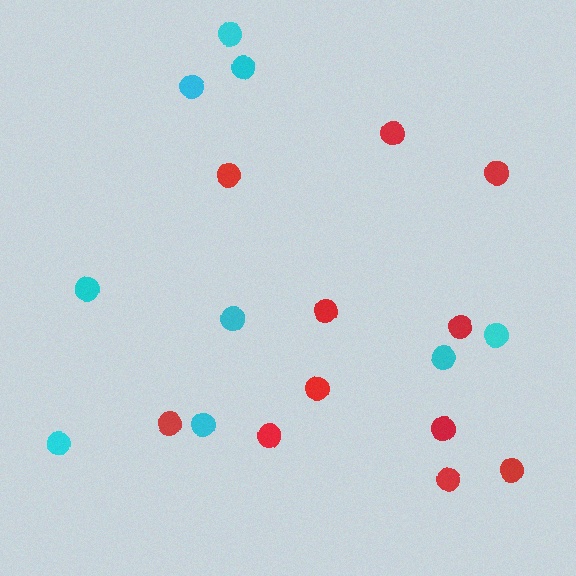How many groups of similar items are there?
There are 2 groups: one group of cyan circles (9) and one group of red circles (11).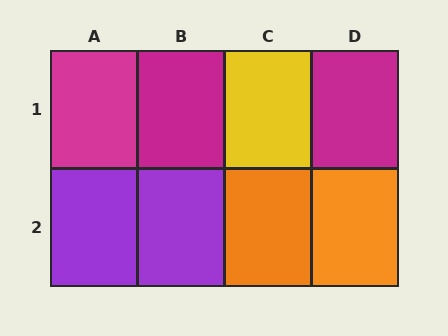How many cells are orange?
2 cells are orange.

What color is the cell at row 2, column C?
Orange.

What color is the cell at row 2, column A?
Purple.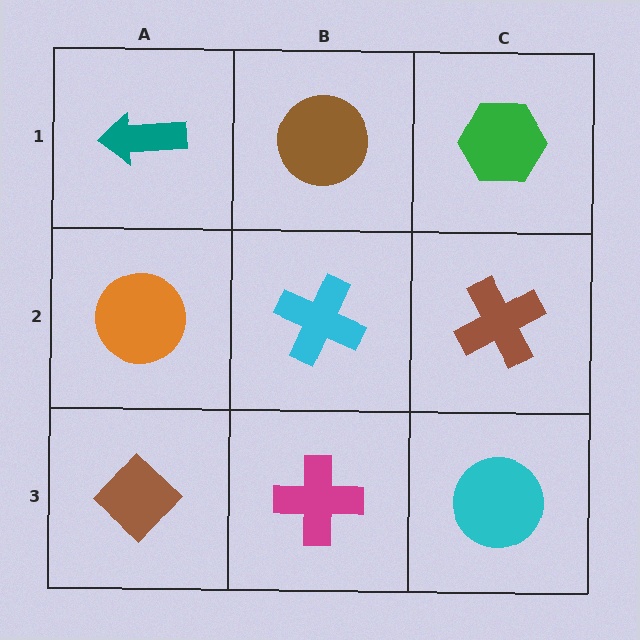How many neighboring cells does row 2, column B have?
4.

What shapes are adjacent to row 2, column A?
A teal arrow (row 1, column A), a brown diamond (row 3, column A), a cyan cross (row 2, column B).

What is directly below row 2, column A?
A brown diamond.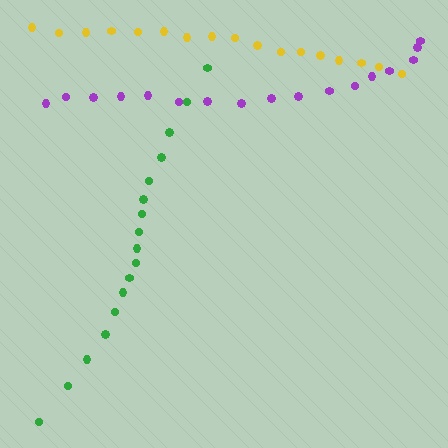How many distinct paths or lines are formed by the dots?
There are 3 distinct paths.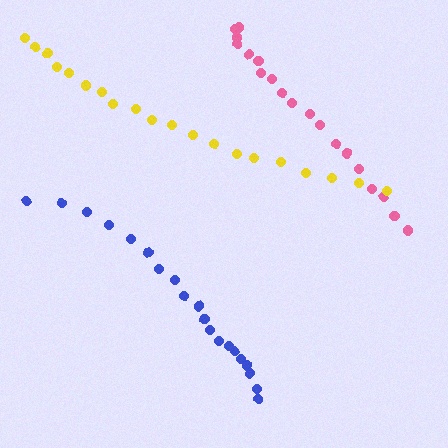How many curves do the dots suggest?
There are 3 distinct paths.